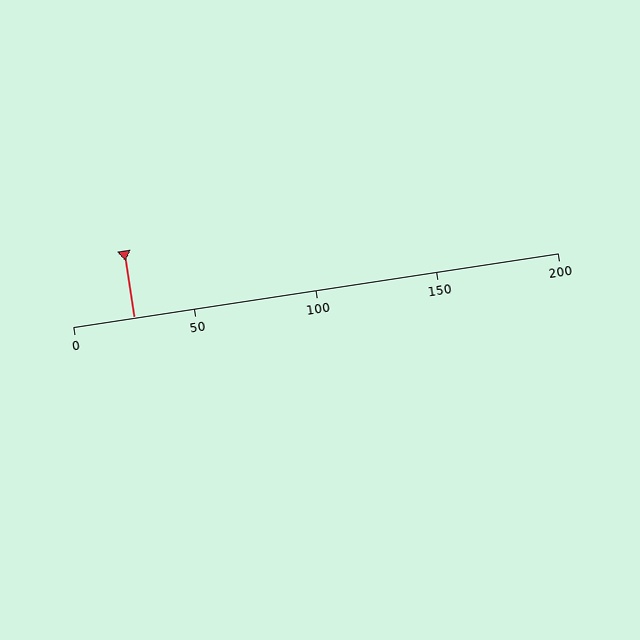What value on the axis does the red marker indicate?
The marker indicates approximately 25.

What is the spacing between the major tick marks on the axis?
The major ticks are spaced 50 apart.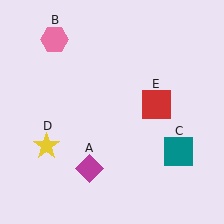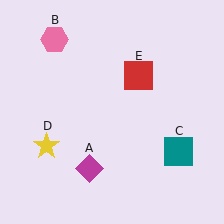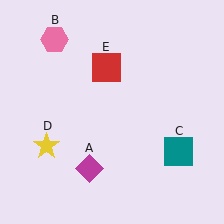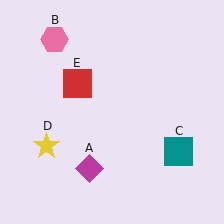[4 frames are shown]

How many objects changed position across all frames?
1 object changed position: red square (object E).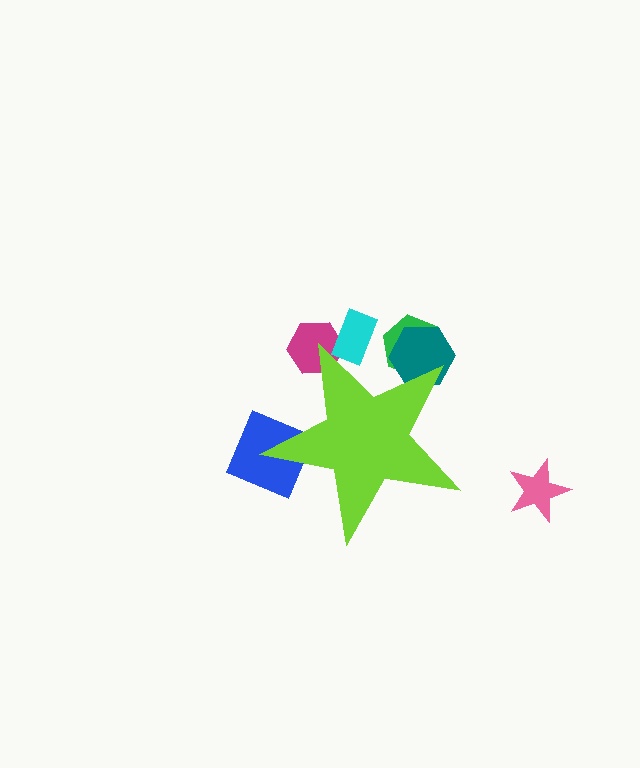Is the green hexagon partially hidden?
Yes, the green hexagon is partially hidden behind the lime star.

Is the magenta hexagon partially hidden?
Yes, the magenta hexagon is partially hidden behind the lime star.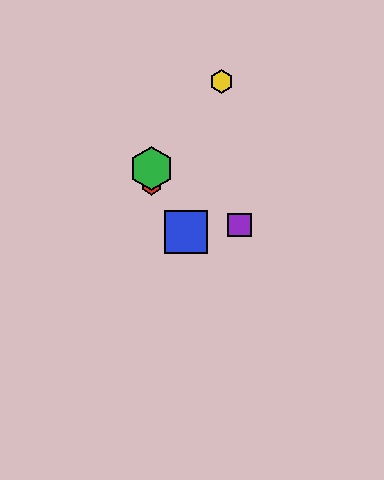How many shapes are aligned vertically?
2 shapes (the red hexagon, the green hexagon) are aligned vertically.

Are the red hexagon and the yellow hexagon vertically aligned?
No, the red hexagon is at x≈152 and the yellow hexagon is at x≈222.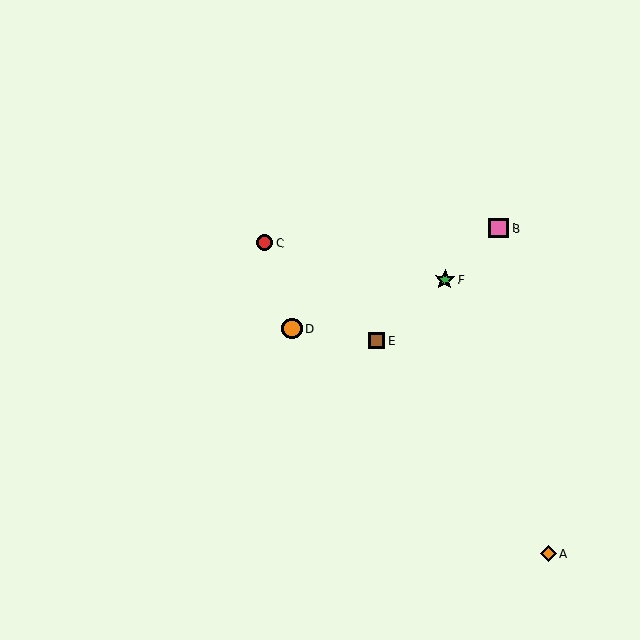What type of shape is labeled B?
Shape B is a pink square.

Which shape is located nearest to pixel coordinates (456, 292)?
The green star (labeled F) at (445, 279) is nearest to that location.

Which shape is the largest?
The green star (labeled F) is the largest.